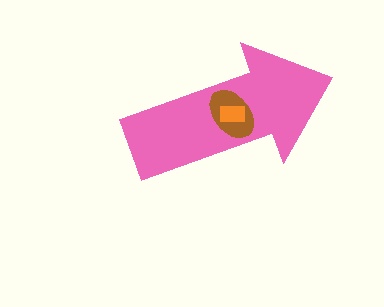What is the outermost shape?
The pink arrow.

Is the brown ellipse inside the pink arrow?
Yes.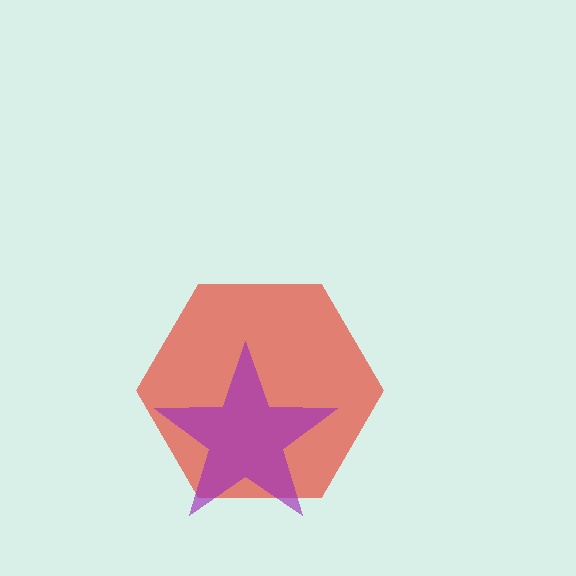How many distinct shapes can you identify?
There are 2 distinct shapes: a red hexagon, a purple star.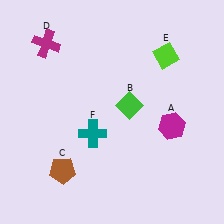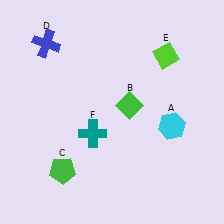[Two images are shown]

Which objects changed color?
A changed from magenta to cyan. C changed from brown to green. D changed from magenta to blue.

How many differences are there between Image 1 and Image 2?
There are 3 differences between the two images.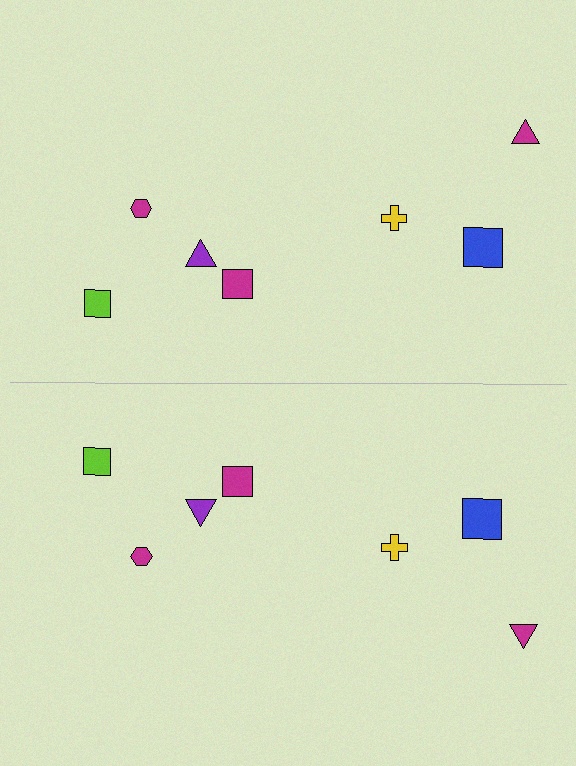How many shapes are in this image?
There are 14 shapes in this image.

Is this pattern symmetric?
Yes, this pattern has bilateral (reflection) symmetry.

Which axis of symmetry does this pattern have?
The pattern has a horizontal axis of symmetry running through the center of the image.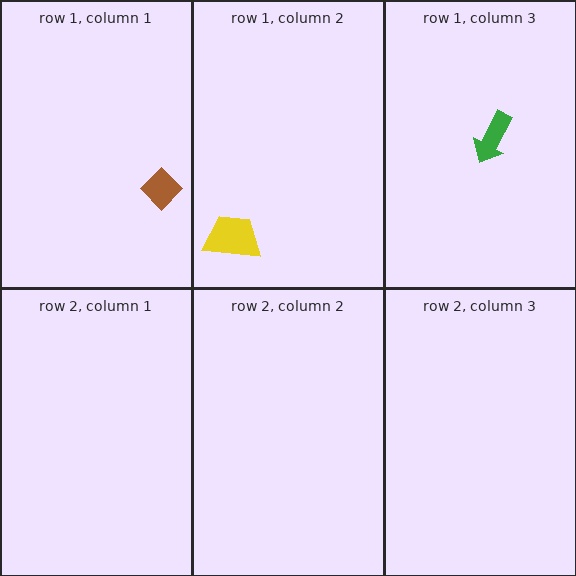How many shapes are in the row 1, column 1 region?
1.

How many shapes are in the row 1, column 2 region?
1.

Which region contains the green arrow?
The row 1, column 3 region.